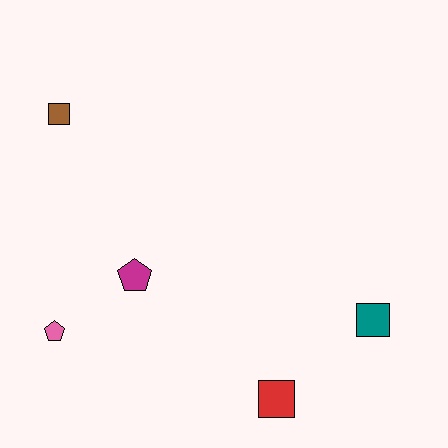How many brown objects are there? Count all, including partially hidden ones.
There is 1 brown object.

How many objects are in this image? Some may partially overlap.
There are 5 objects.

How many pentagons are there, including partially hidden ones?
There are 2 pentagons.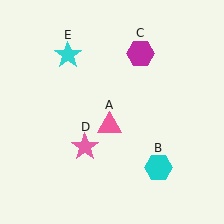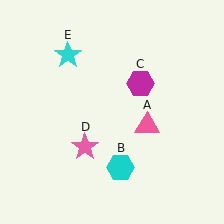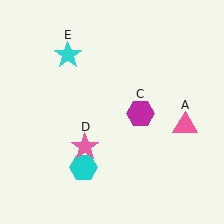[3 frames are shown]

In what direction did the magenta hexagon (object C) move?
The magenta hexagon (object C) moved down.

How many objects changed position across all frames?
3 objects changed position: pink triangle (object A), cyan hexagon (object B), magenta hexagon (object C).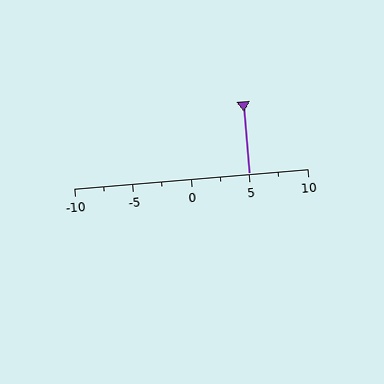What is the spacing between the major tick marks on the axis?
The major ticks are spaced 5 apart.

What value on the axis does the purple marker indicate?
The marker indicates approximately 5.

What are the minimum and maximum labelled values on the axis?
The axis runs from -10 to 10.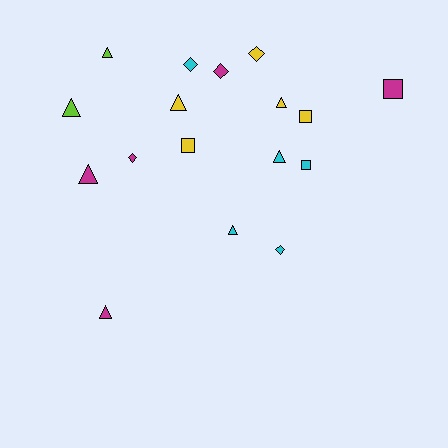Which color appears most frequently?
Magenta, with 5 objects.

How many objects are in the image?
There are 17 objects.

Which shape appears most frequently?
Triangle, with 8 objects.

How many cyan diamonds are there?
There are 2 cyan diamonds.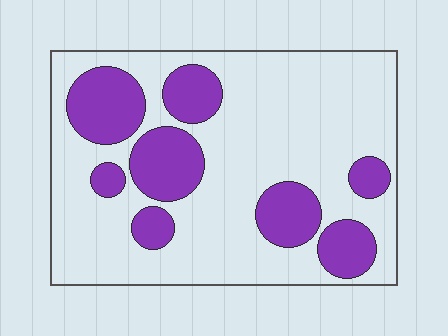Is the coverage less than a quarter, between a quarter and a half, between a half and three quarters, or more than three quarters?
Between a quarter and a half.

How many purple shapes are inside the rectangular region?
8.